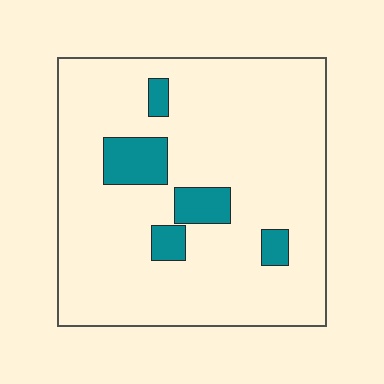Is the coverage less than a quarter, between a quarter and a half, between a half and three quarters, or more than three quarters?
Less than a quarter.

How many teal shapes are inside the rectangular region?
5.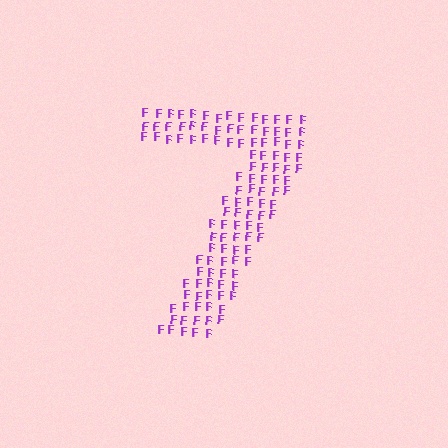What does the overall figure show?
The overall figure shows the digit 7.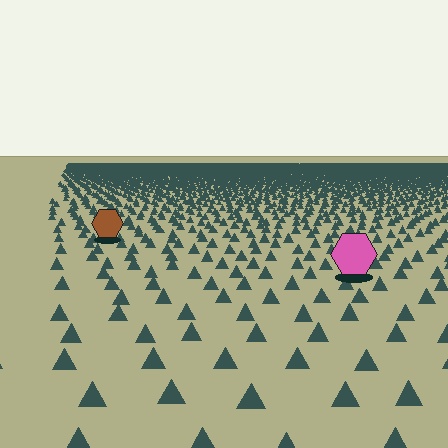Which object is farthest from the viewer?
The brown hexagon is farthest from the viewer. It appears smaller and the ground texture around it is denser.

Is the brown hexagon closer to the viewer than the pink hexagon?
No. The pink hexagon is closer — you can tell from the texture gradient: the ground texture is coarser near it.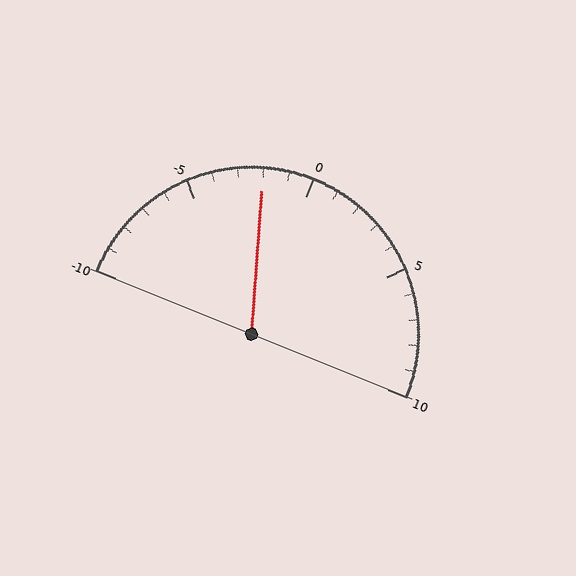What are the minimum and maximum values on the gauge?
The gauge ranges from -10 to 10.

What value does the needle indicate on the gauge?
The needle indicates approximately -2.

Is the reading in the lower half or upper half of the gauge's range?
The reading is in the lower half of the range (-10 to 10).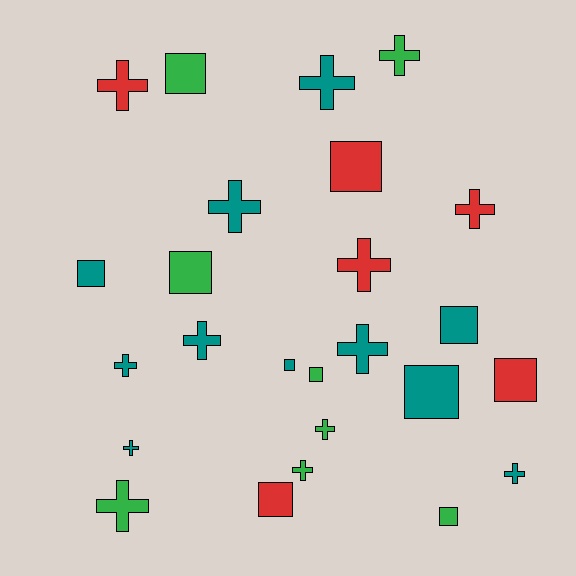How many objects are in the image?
There are 25 objects.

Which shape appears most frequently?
Cross, with 14 objects.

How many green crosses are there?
There are 4 green crosses.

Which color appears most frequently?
Teal, with 11 objects.